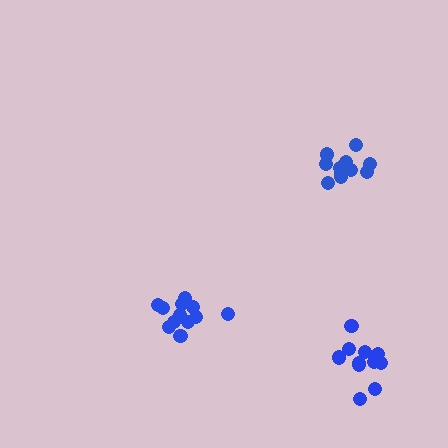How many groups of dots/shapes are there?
There are 3 groups.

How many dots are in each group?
Group 1: 11 dots, Group 2: 11 dots, Group 3: 12 dots (34 total).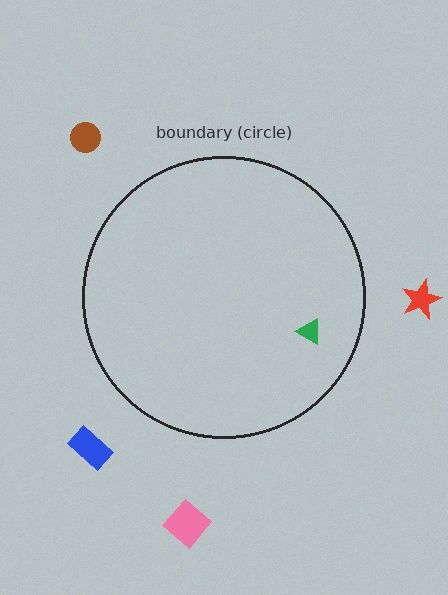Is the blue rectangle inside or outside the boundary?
Outside.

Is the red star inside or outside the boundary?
Outside.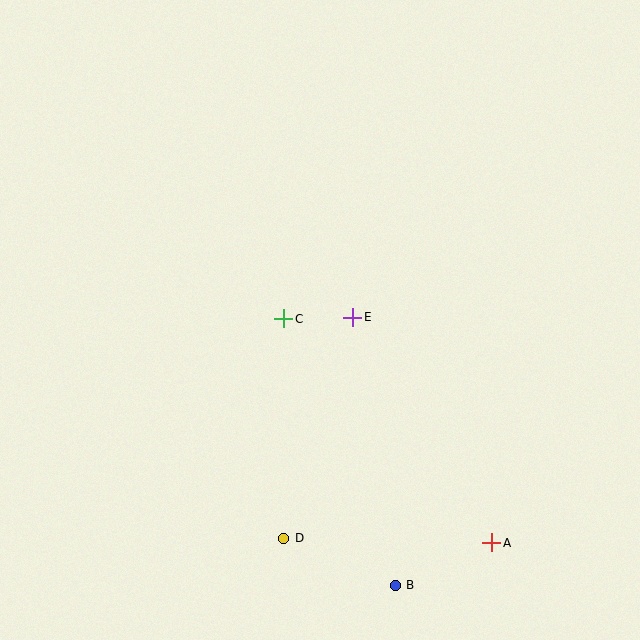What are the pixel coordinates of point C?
Point C is at (284, 319).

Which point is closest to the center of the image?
Point E at (353, 317) is closest to the center.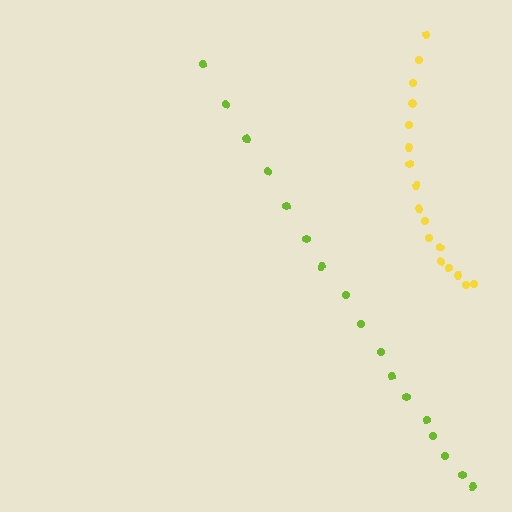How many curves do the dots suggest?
There are 2 distinct paths.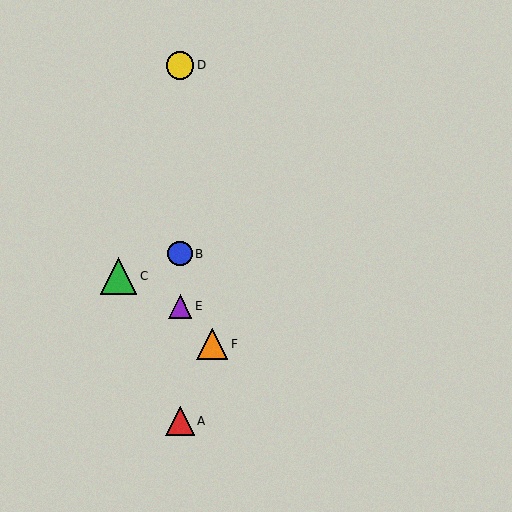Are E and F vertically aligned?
No, E is at x≈180 and F is at x≈212.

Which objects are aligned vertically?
Objects A, B, D, E are aligned vertically.